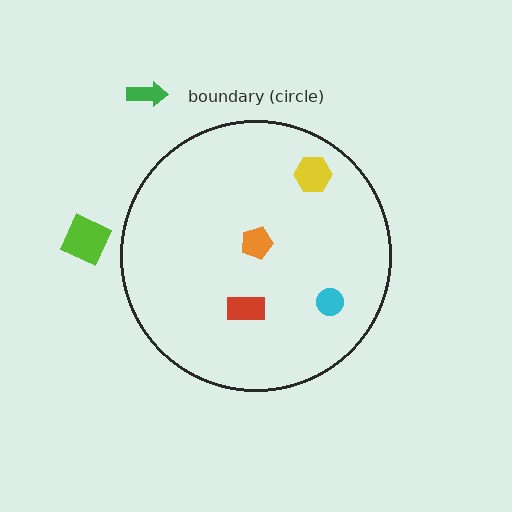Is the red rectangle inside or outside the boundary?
Inside.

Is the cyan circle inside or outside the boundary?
Inside.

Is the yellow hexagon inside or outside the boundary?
Inside.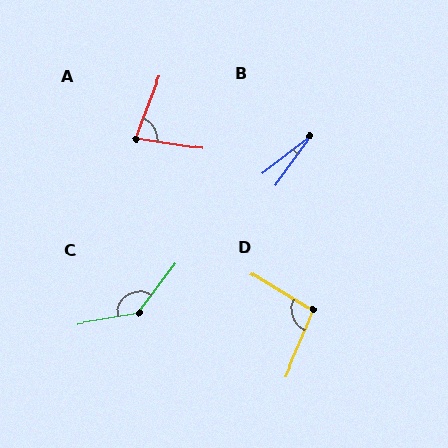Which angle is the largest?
C, at approximately 136 degrees.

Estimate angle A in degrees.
Approximately 78 degrees.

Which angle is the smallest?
B, at approximately 16 degrees.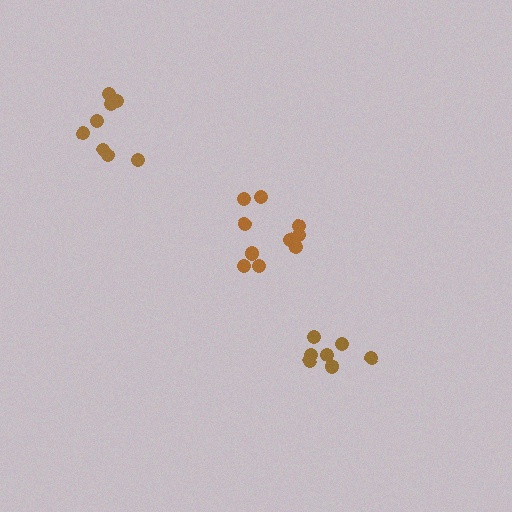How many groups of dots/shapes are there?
There are 3 groups.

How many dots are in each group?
Group 1: 7 dots, Group 2: 8 dots, Group 3: 10 dots (25 total).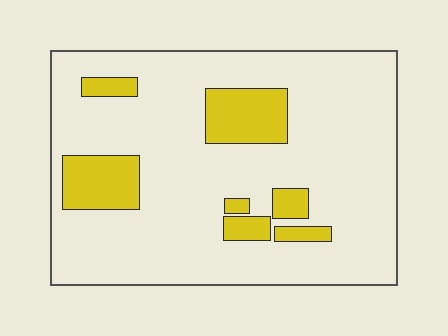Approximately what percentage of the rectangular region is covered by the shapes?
Approximately 15%.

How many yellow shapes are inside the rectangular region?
7.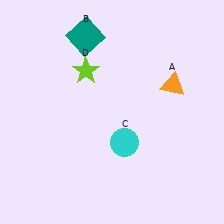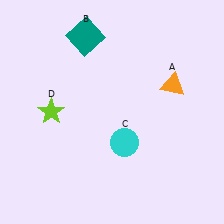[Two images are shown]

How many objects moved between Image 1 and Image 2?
1 object moved between the two images.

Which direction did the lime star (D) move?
The lime star (D) moved down.